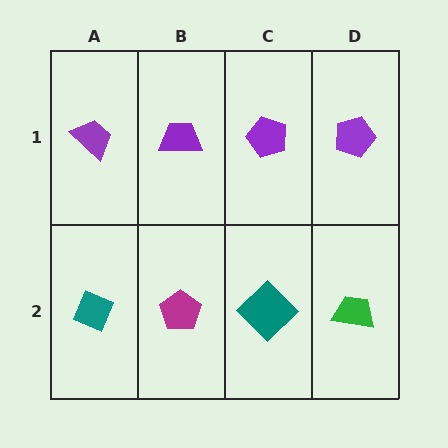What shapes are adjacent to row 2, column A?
A purple trapezoid (row 1, column A), a magenta pentagon (row 2, column B).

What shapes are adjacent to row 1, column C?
A teal diamond (row 2, column C), a purple trapezoid (row 1, column B), a purple pentagon (row 1, column D).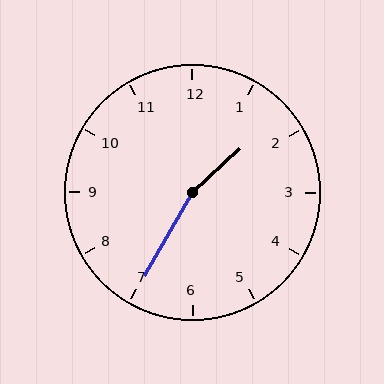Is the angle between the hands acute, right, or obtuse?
It is obtuse.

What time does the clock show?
1:35.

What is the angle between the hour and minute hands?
Approximately 162 degrees.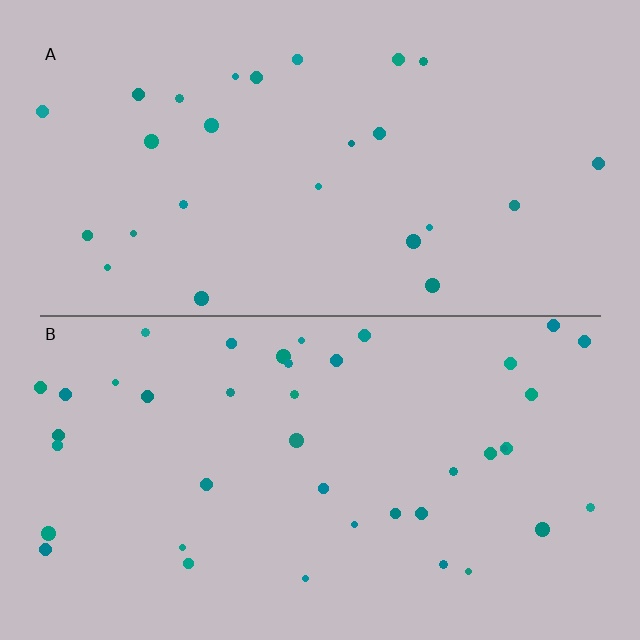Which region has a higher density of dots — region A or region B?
B (the bottom).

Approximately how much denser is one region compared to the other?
Approximately 1.6× — region B over region A.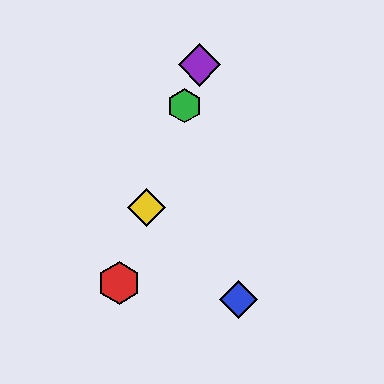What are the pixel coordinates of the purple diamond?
The purple diamond is at (200, 65).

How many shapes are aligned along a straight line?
4 shapes (the red hexagon, the green hexagon, the yellow diamond, the purple diamond) are aligned along a straight line.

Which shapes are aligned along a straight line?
The red hexagon, the green hexagon, the yellow diamond, the purple diamond are aligned along a straight line.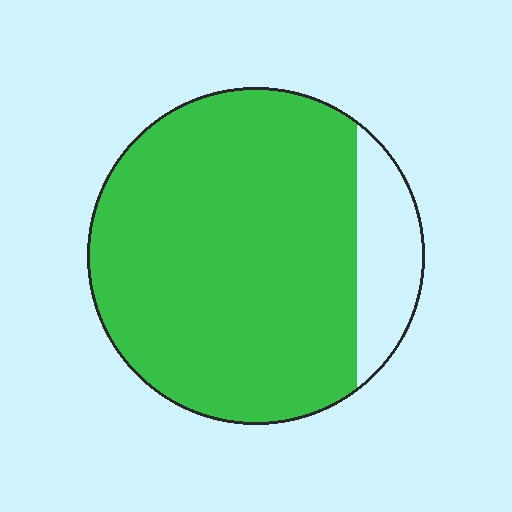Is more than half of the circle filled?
Yes.